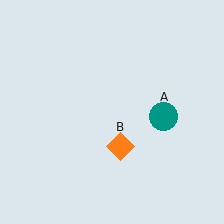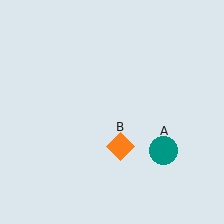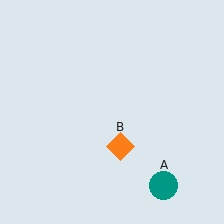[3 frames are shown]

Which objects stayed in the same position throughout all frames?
Orange diamond (object B) remained stationary.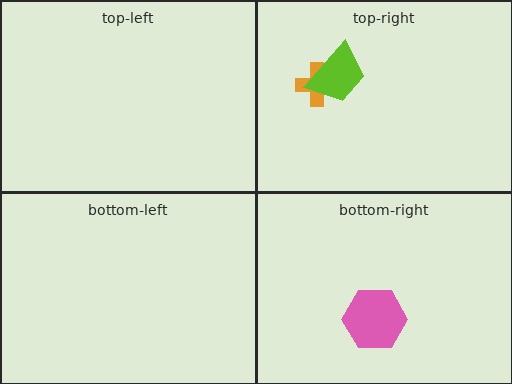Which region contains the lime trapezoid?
The top-right region.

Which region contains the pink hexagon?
The bottom-right region.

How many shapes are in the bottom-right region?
1.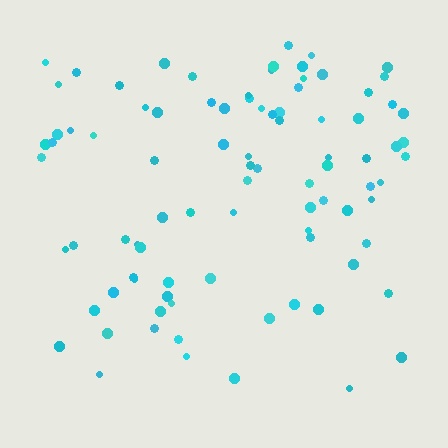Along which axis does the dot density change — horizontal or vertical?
Vertical.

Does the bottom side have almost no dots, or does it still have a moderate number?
Still a moderate number, just noticeably fewer than the top.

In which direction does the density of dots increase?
From bottom to top, with the top side densest.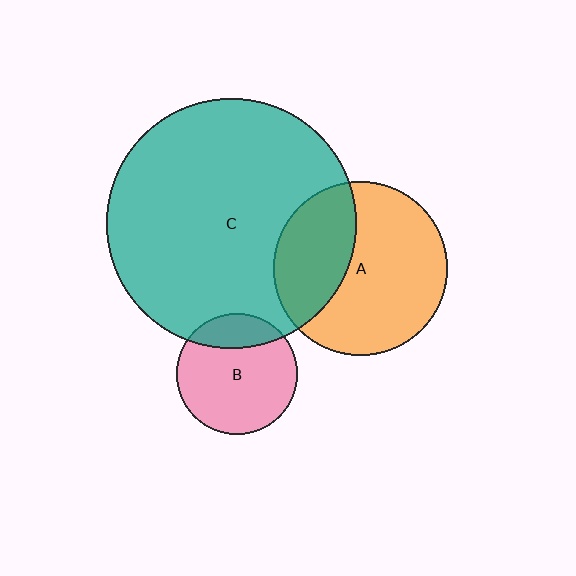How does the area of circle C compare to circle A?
Approximately 2.1 times.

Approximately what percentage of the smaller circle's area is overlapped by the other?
Approximately 35%.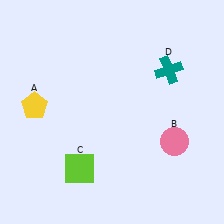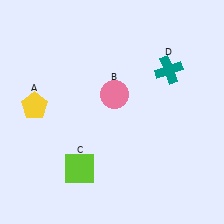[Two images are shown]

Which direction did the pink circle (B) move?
The pink circle (B) moved left.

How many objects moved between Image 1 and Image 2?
1 object moved between the two images.